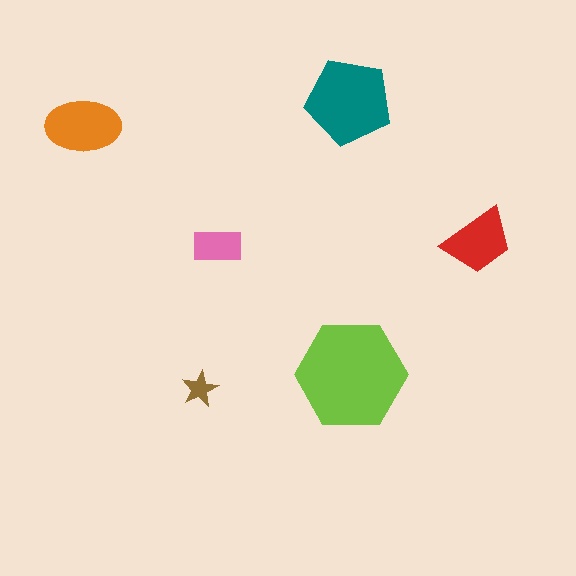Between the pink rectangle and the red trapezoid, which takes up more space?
The red trapezoid.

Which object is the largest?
The lime hexagon.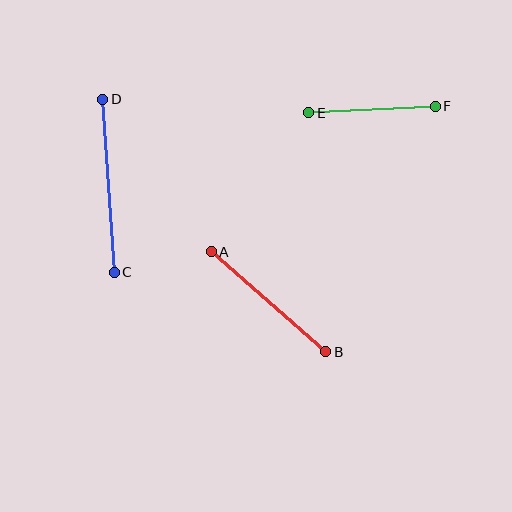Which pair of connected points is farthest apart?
Points C and D are farthest apart.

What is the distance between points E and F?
The distance is approximately 126 pixels.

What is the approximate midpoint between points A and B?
The midpoint is at approximately (269, 302) pixels.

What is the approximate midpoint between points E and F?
The midpoint is at approximately (372, 109) pixels.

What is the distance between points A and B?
The distance is approximately 152 pixels.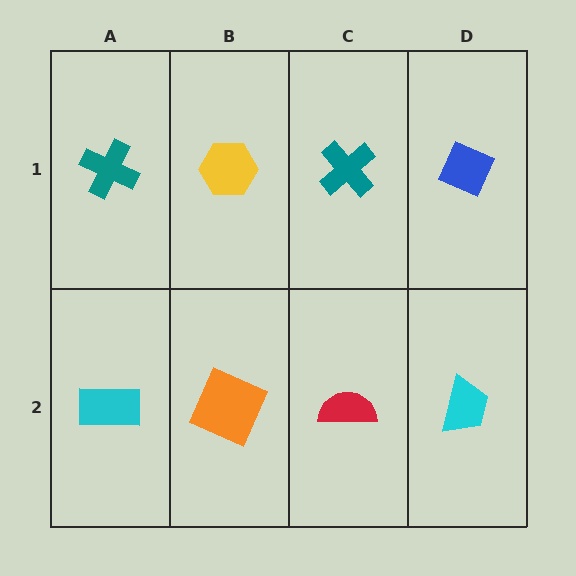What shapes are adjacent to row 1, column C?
A red semicircle (row 2, column C), a yellow hexagon (row 1, column B), a blue diamond (row 1, column D).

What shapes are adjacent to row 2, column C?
A teal cross (row 1, column C), an orange square (row 2, column B), a cyan trapezoid (row 2, column D).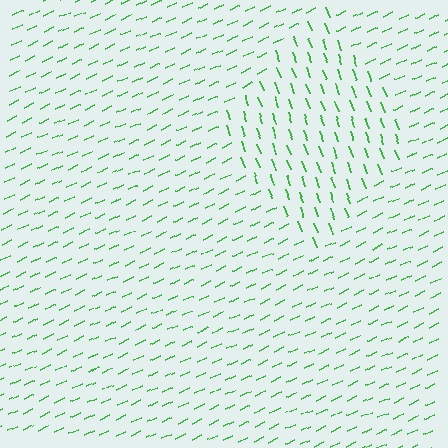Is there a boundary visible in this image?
Yes, there is a texture boundary formed by a change in line orientation.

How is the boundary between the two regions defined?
The boundary is defined purely by a change in line orientation (approximately 83 degrees difference). All lines are the same color and thickness.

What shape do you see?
I see a diamond.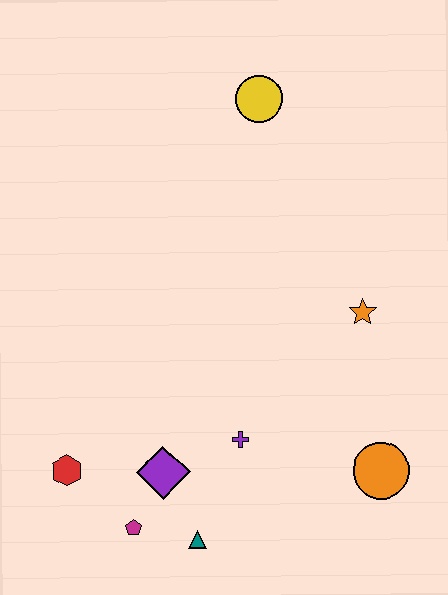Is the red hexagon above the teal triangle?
Yes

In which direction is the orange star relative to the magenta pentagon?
The orange star is to the right of the magenta pentagon.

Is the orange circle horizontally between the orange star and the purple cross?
No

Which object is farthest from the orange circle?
The yellow circle is farthest from the orange circle.